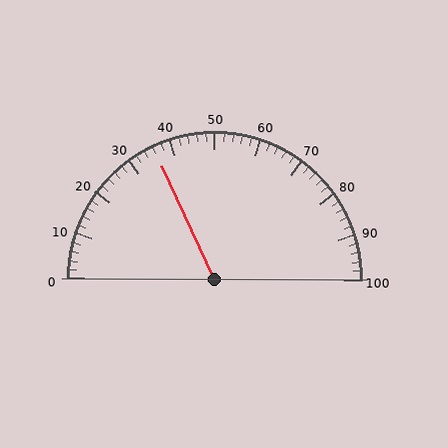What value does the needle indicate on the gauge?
The needle indicates approximately 36.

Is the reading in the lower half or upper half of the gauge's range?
The reading is in the lower half of the range (0 to 100).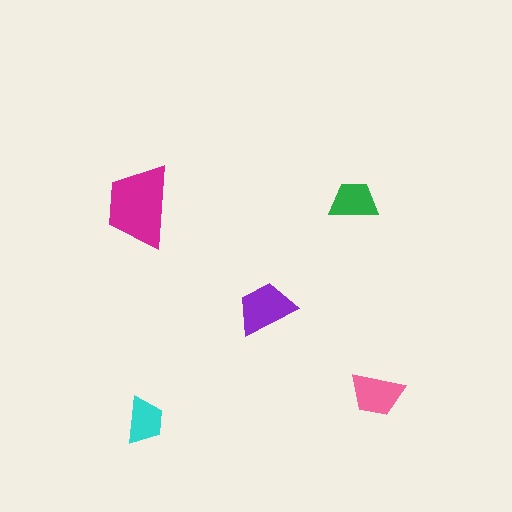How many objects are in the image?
There are 5 objects in the image.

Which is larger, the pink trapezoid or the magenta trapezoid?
The magenta one.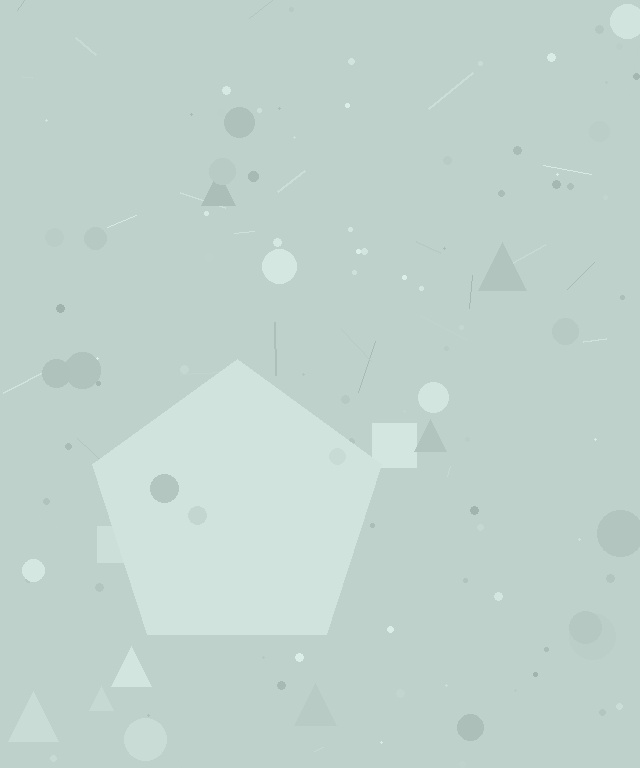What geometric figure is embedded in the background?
A pentagon is embedded in the background.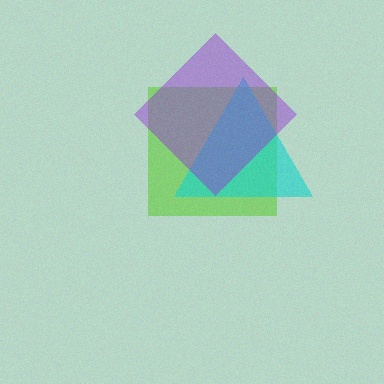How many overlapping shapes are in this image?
There are 3 overlapping shapes in the image.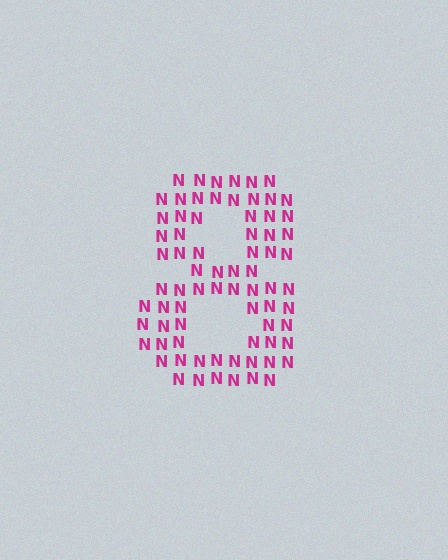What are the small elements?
The small elements are letter N's.